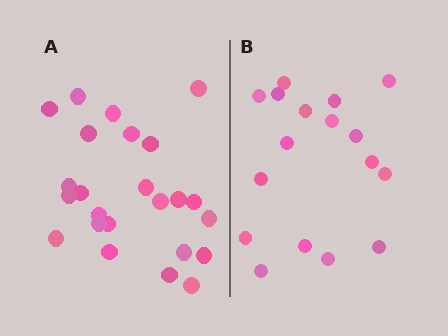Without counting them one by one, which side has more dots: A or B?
Region A (the left region) has more dots.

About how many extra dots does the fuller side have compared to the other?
Region A has roughly 8 or so more dots than region B.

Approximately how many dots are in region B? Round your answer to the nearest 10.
About 20 dots. (The exact count is 17, which rounds to 20.)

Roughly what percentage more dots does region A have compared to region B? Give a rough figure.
About 40% more.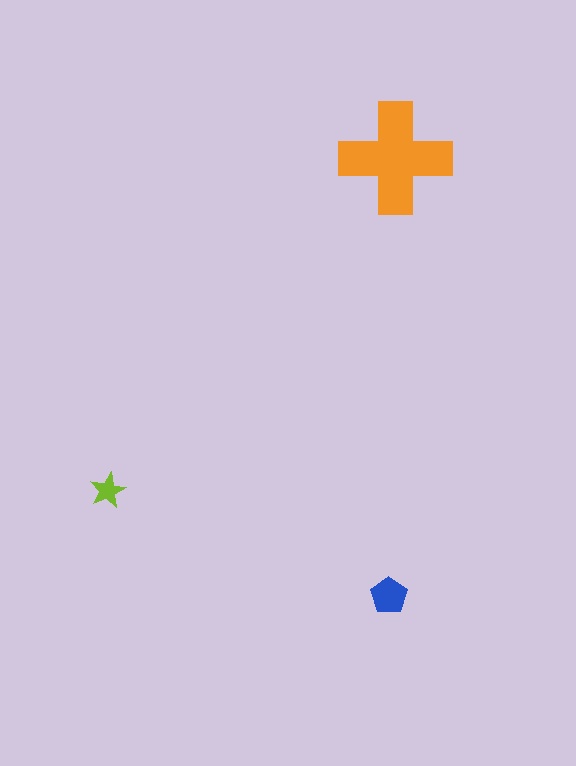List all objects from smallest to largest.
The lime star, the blue pentagon, the orange cross.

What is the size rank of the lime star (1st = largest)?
3rd.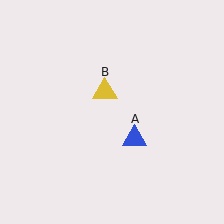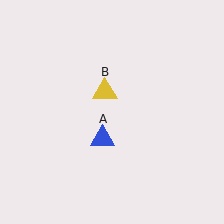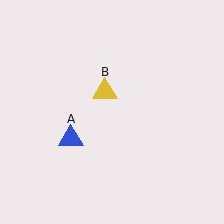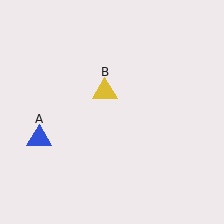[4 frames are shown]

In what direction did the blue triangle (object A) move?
The blue triangle (object A) moved left.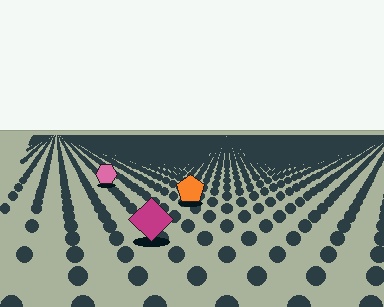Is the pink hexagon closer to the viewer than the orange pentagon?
No. The orange pentagon is closer — you can tell from the texture gradient: the ground texture is coarser near it.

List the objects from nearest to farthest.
From nearest to farthest: the magenta diamond, the orange pentagon, the pink hexagon.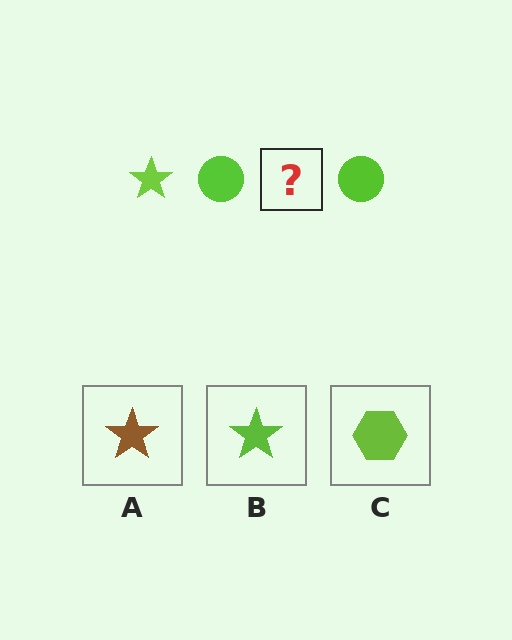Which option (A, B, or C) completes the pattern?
B.